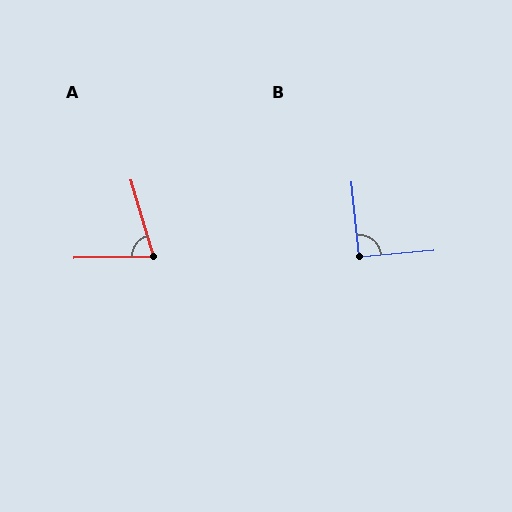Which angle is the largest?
B, at approximately 90 degrees.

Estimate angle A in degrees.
Approximately 75 degrees.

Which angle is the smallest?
A, at approximately 75 degrees.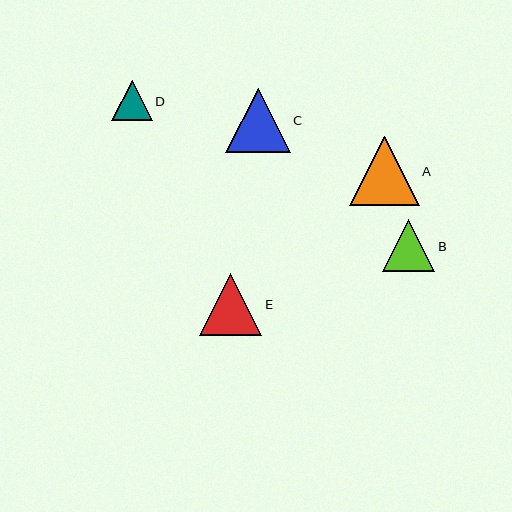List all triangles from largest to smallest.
From largest to smallest: A, C, E, B, D.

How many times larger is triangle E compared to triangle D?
Triangle E is approximately 1.5 times the size of triangle D.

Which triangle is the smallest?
Triangle D is the smallest with a size of approximately 41 pixels.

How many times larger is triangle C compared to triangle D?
Triangle C is approximately 1.6 times the size of triangle D.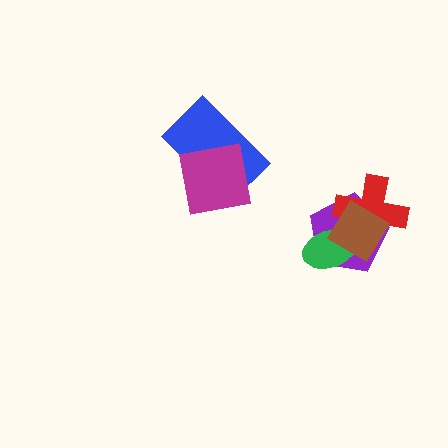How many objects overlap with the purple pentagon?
3 objects overlap with the purple pentagon.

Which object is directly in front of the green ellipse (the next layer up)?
The red cross is directly in front of the green ellipse.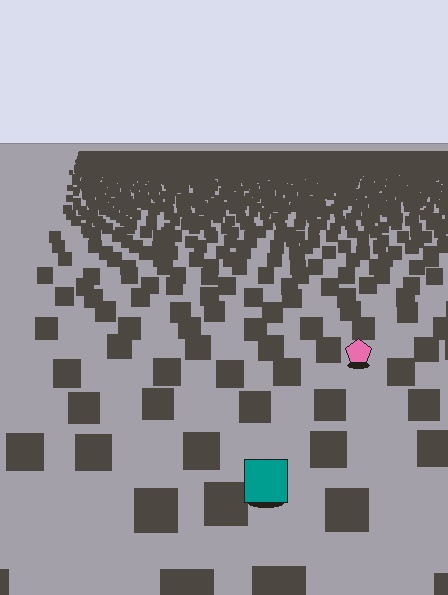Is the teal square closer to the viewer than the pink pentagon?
Yes. The teal square is closer — you can tell from the texture gradient: the ground texture is coarser near it.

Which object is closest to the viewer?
The teal square is closest. The texture marks near it are larger and more spread out.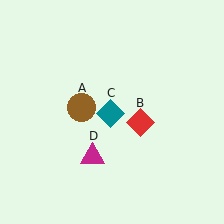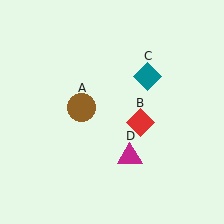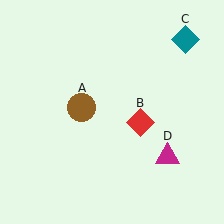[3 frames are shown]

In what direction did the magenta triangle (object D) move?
The magenta triangle (object D) moved right.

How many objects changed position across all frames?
2 objects changed position: teal diamond (object C), magenta triangle (object D).